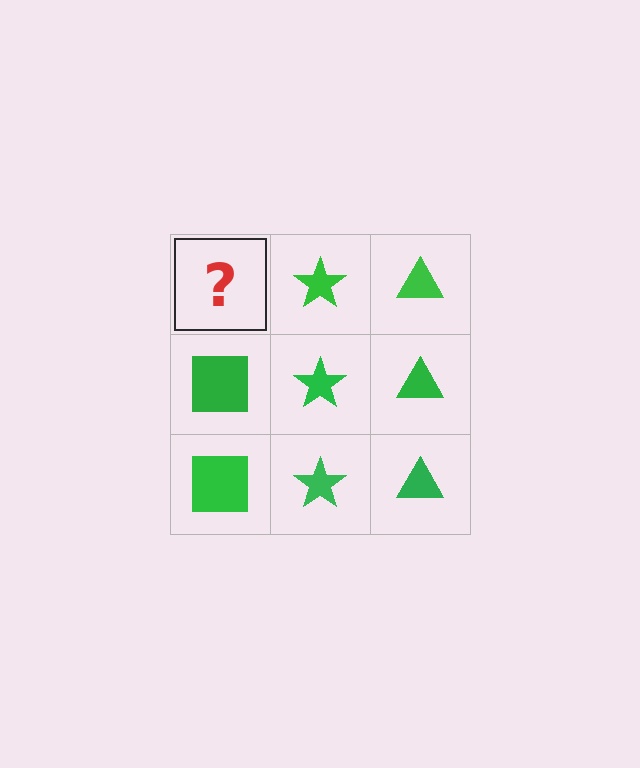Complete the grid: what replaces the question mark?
The question mark should be replaced with a green square.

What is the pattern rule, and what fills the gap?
The rule is that each column has a consistent shape. The gap should be filled with a green square.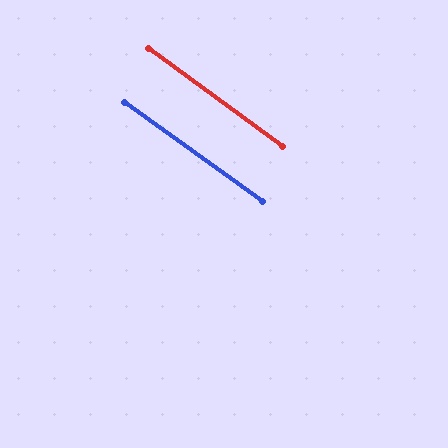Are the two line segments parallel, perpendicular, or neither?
Parallel — their directions differ by only 0.4°.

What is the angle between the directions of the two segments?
Approximately 0 degrees.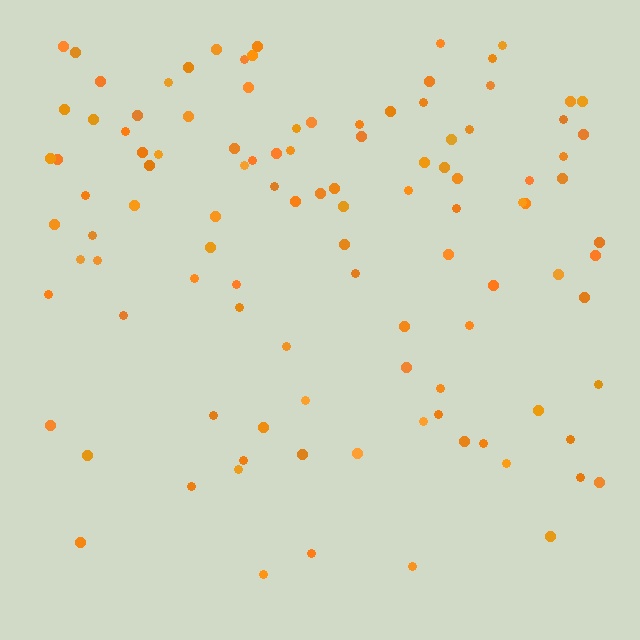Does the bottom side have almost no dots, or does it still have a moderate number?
Still a moderate number, just noticeably fewer than the top.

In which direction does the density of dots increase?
From bottom to top, with the top side densest.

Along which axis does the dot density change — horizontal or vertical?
Vertical.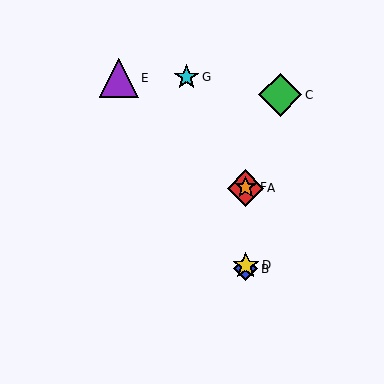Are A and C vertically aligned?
No, A is at x≈246 and C is at x≈280.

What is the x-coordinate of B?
Object B is at x≈246.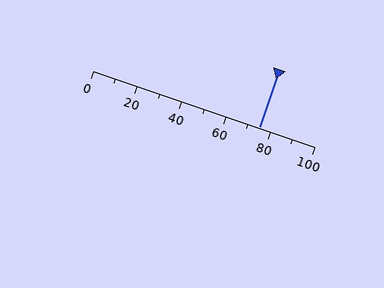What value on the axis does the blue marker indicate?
The marker indicates approximately 75.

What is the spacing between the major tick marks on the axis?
The major ticks are spaced 20 apart.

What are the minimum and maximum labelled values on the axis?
The axis runs from 0 to 100.